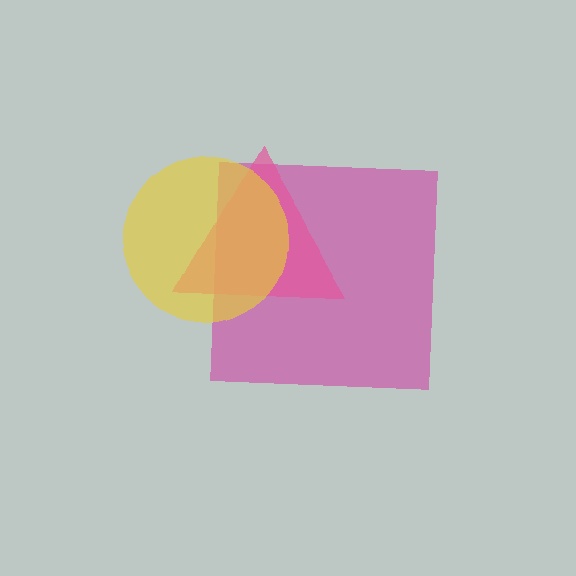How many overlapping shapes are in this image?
There are 3 overlapping shapes in the image.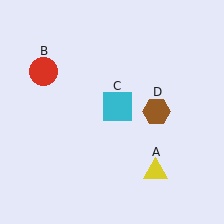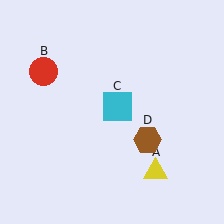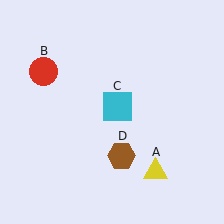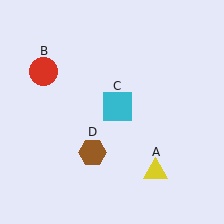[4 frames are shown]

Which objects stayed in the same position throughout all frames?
Yellow triangle (object A) and red circle (object B) and cyan square (object C) remained stationary.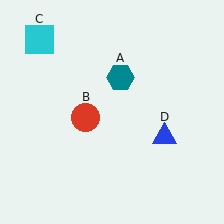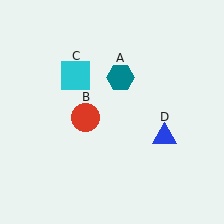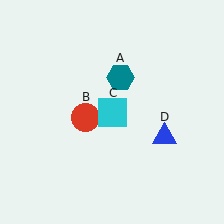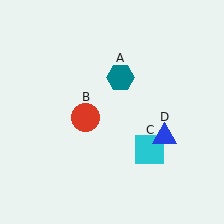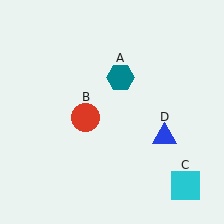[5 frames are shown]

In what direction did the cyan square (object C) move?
The cyan square (object C) moved down and to the right.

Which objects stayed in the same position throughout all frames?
Teal hexagon (object A) and red circle (object B) and blue triangle (object D) remained stationary.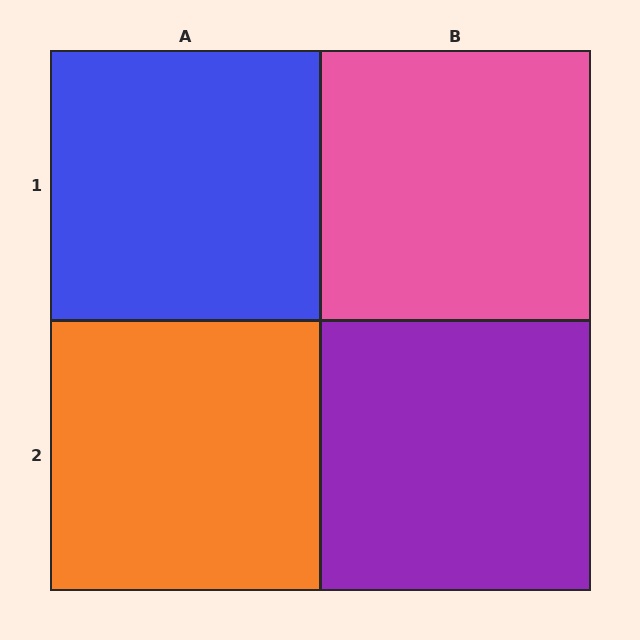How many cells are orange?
1 cell is orange.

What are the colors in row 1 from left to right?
Blue, pink.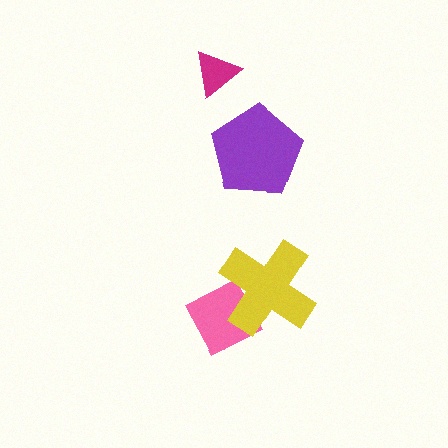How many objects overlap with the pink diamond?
1 object overlaps with the pink diamond.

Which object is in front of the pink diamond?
The yellow cross is in front of the pink diamond.